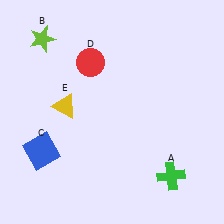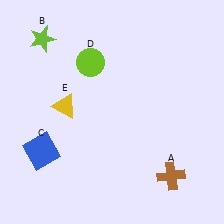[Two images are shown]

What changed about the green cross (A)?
In Image 1, A is green. In Image 2, it changed to brown.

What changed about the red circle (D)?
In Image 1, D is red. In Image 2, it changed to lime.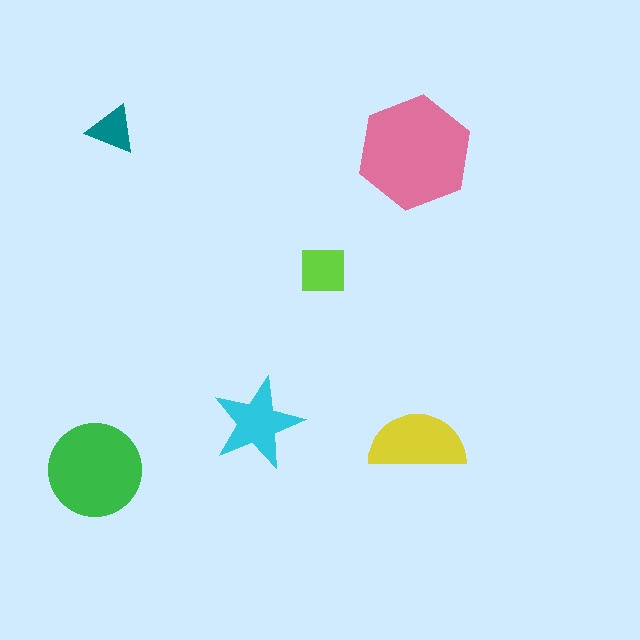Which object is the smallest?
The teal triangle.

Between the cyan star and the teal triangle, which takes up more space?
The cyan star.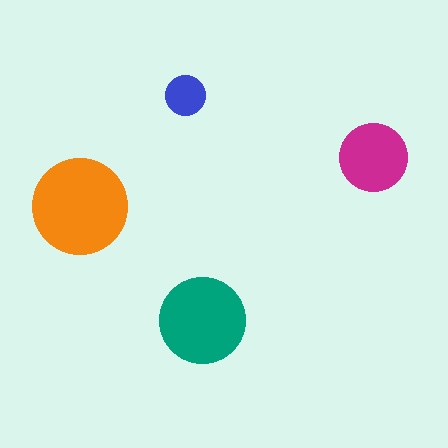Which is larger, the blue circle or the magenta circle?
The magenta one.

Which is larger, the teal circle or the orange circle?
The orange one.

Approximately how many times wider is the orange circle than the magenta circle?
About 1.5 times wider.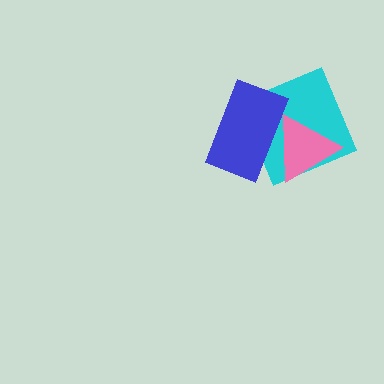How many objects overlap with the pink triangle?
2 objects overlap with the pink triangle.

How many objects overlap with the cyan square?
2 objects overlap with the cyan square.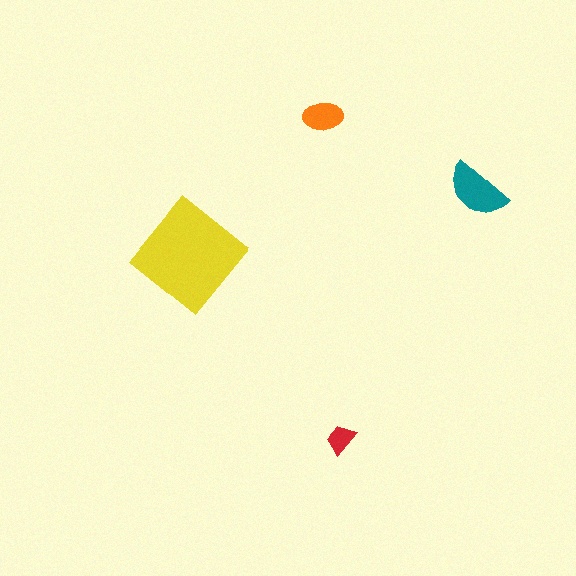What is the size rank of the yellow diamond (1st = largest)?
1st.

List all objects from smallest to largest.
The red trapezoid, the orange ellipse, the teal semicircle, the yellow diamond.